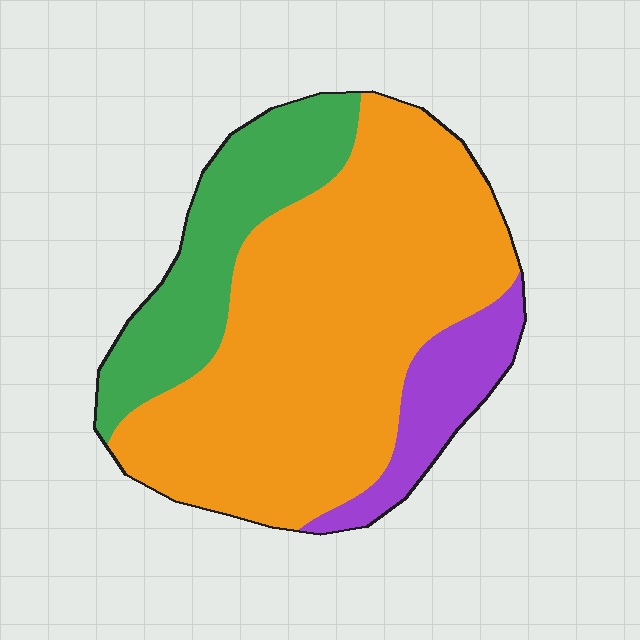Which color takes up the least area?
Purple, at roughly 10%.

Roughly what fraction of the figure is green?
Green takes up about one fifth (1/5) of the figure.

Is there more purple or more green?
Green.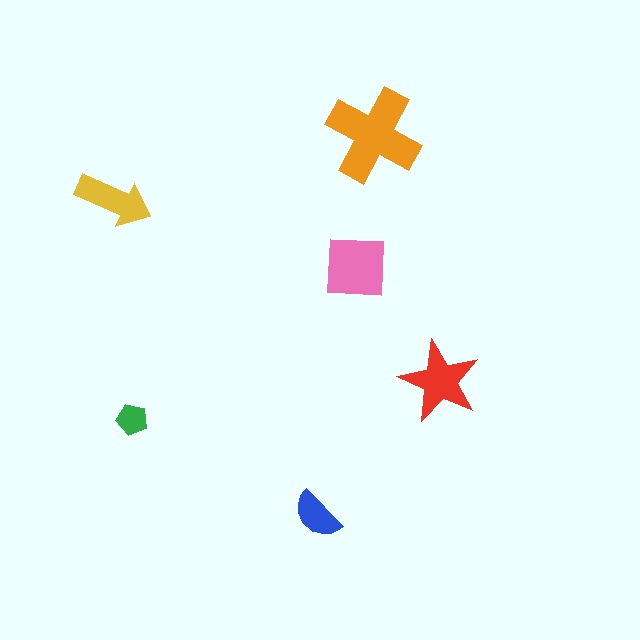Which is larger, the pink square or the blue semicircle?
The pink square.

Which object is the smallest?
The green pentagon.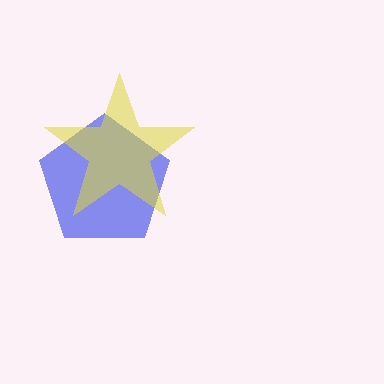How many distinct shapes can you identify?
There are 2 distinct shapes: a blue pentagon, a yellow star.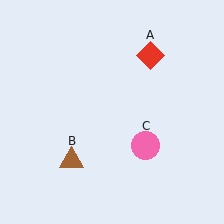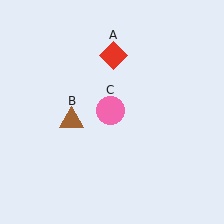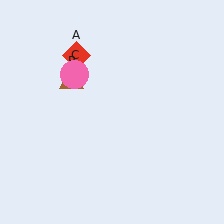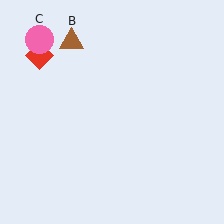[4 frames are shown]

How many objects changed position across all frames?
3 objects changed position: red diamond (object A), brown triangle (object B), pink circle (object C).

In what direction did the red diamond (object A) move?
The red diamond (object A) moved left.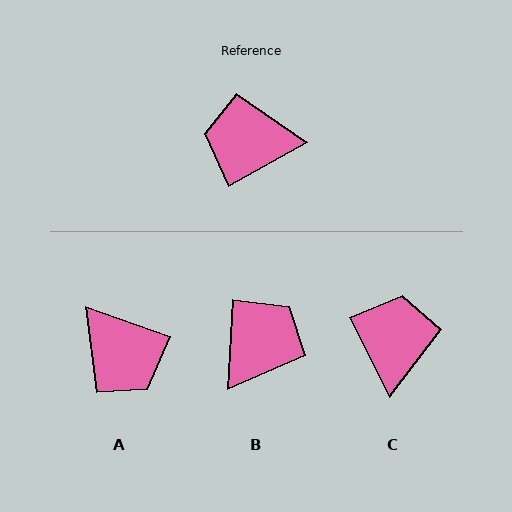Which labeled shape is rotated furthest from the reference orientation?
A, about 131 degrees away.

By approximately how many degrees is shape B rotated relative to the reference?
Approximately 123 degrees clockwise.